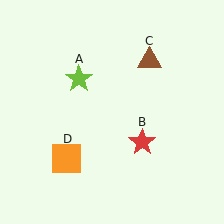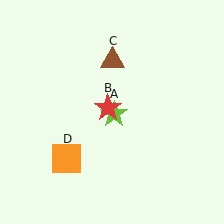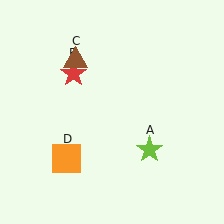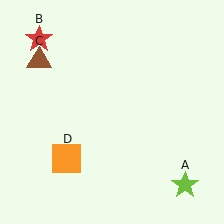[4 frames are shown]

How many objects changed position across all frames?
3 objects changed position: lime star (object A), red star (object B), brown triangle (object C).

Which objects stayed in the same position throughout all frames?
Orange square (object D) remained stationary.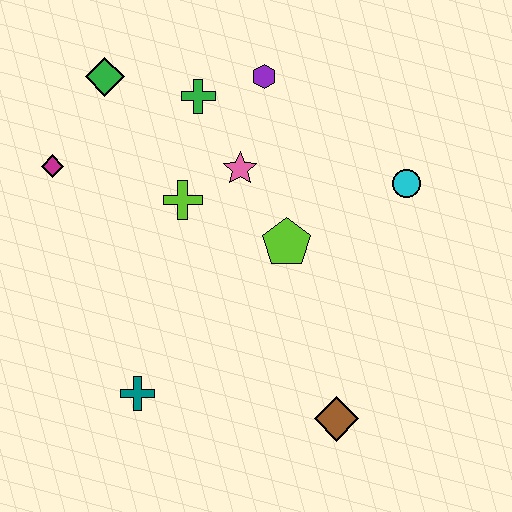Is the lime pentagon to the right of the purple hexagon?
Yes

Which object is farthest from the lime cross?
The brown diamond is farthest from the lime cross.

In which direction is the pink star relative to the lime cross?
The pink star is to the right of the lime cross.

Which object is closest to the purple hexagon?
The green cross is closest to the purple hexagon.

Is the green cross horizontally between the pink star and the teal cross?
Yes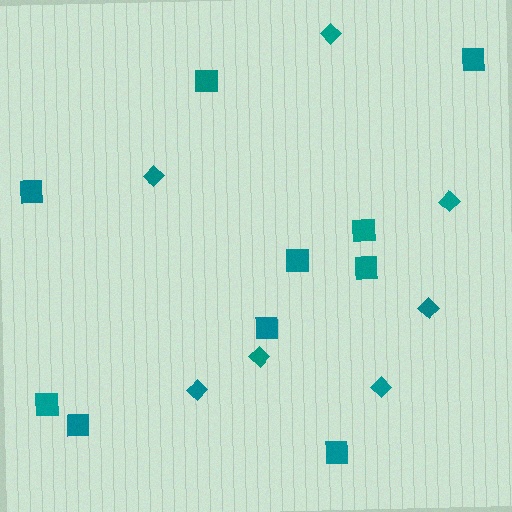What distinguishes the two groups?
There are 2 groups: one group of diamonds (7) and one group of squares (10).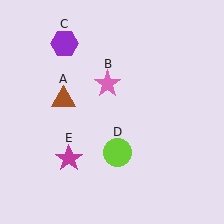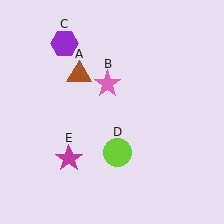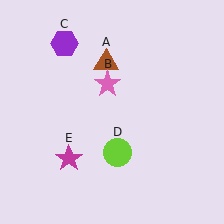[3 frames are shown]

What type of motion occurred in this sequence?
The brown triangle (object A) rotated clockwise around the center of the scene.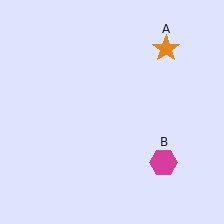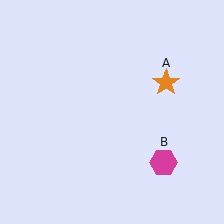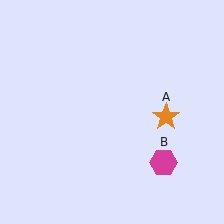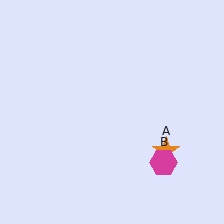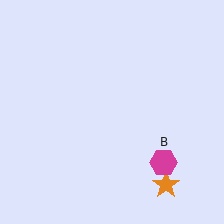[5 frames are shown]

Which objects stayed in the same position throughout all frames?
Magenta hexagon (object B) remained stationary.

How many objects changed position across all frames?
1 object changed position: orange star (object A).